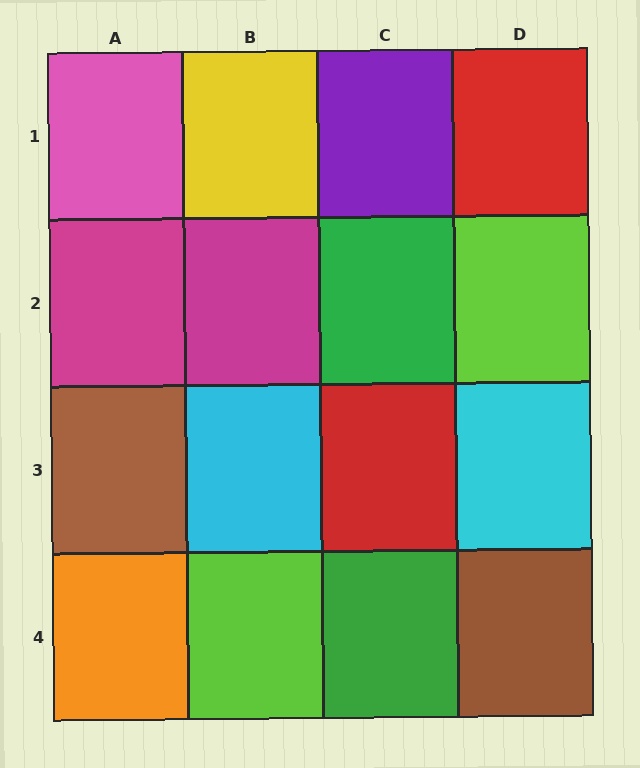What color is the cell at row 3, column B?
Cyan.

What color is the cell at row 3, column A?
Brown.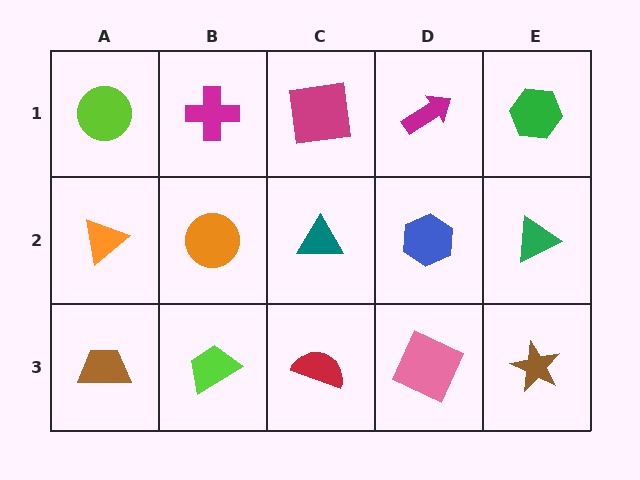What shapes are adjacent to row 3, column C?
A teal triangle (row 2, column C), a lime trapezoid (row 3, column B), a pink square (row 3, column D).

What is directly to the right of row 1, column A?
A magenta cross.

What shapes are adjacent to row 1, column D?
A blue hexagon (row 2, column D), a magenta square (row 1, column C), a green hexagon (row 1, column E).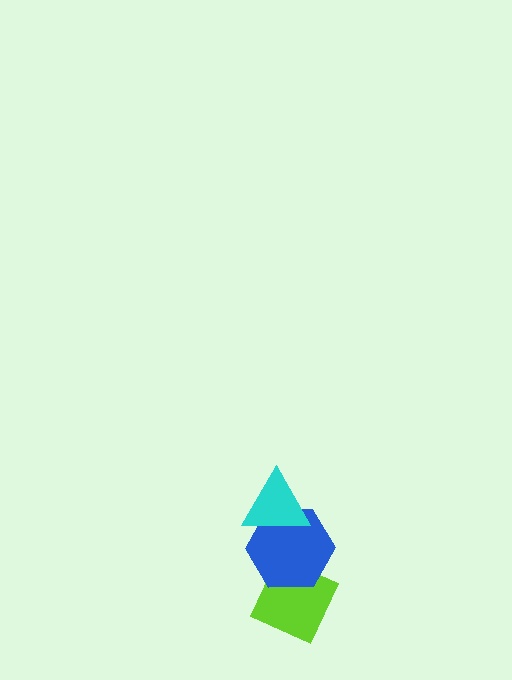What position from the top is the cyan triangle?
The cyan triangle is 1st from the top.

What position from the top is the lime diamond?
The lime diamond is 3rd from the top.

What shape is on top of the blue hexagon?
The cyan triangle is on top of the blue hexagon.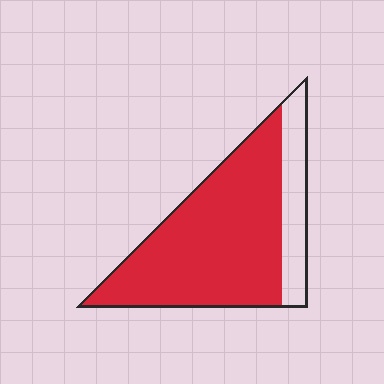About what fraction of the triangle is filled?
About four fifths (4/5).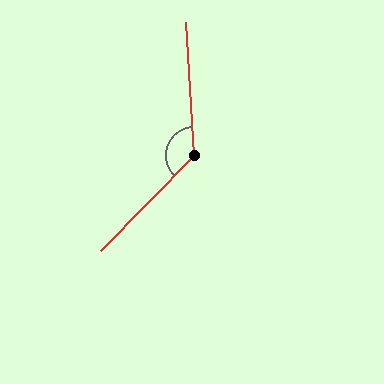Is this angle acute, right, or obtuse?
It is obtuse.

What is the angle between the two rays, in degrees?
Approximately 132 degrees.